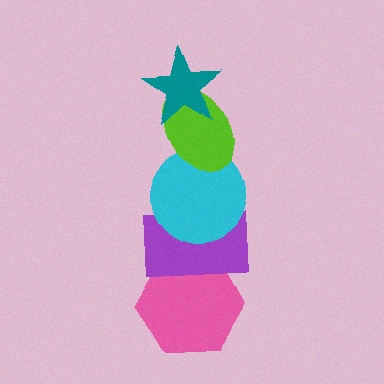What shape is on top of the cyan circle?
The lime ellipse is on top of the cyan circle.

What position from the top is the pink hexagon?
The pink hexagon is 5th from the top.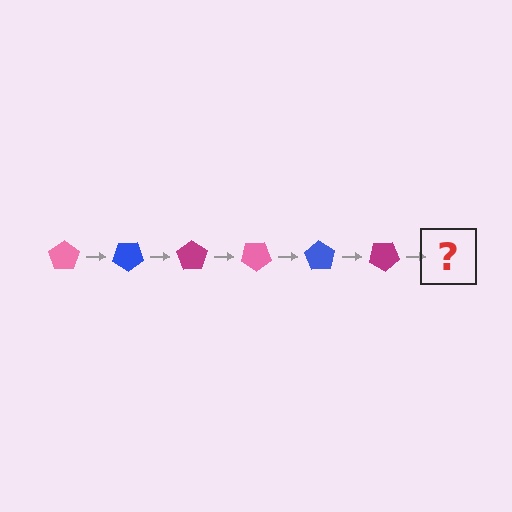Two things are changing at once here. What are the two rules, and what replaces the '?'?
The two rules are that it rotates 35 degrees each step and the color cycles through pink, blue, and magenta. The '?' should be a pink pentagon, rotated 210 degrees from the start.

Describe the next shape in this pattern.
It should be a pink pentagon, rotated 210 degrees from the start.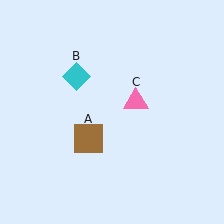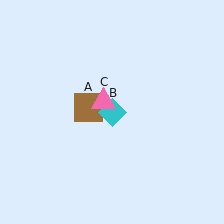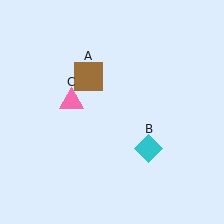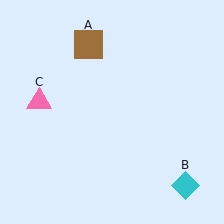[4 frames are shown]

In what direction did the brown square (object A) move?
The brown square (object A) moved up.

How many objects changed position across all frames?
3 objects changed position: brown square (object A), cyan diamond (object B), pink triangle (object C).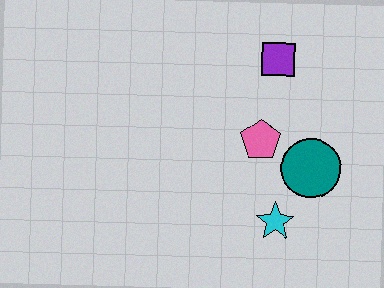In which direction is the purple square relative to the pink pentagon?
The purple square is above the pink pentagon.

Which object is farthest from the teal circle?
The purple square is farthest from the teal circle.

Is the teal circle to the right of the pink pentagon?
Yes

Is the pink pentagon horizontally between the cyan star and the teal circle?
No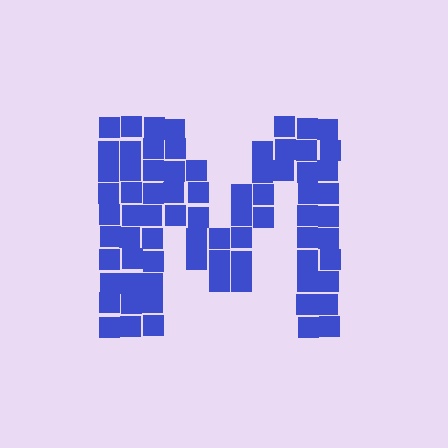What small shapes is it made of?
It is made of small squares.